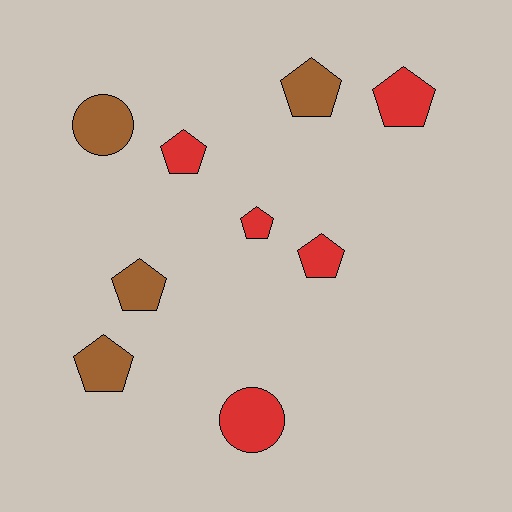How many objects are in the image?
There are 9 objects.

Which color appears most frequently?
Red, with 5 objects.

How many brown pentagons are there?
There are 3 brown pentagons.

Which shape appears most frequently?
Pentagon, with 7 objects.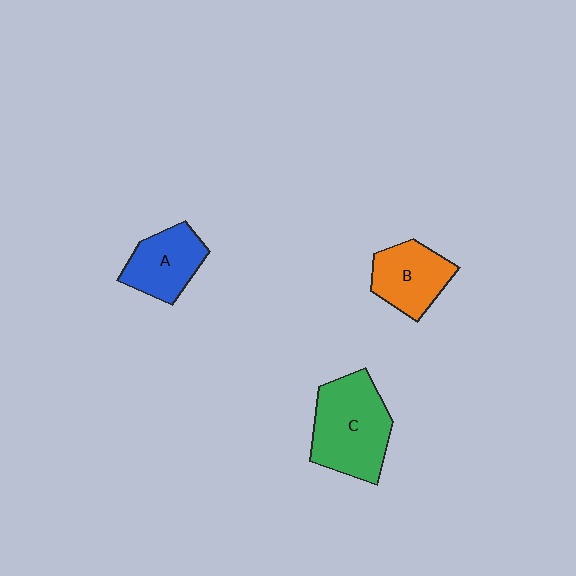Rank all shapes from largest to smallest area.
From largest to smallest: C (green), B (orange), A (blue).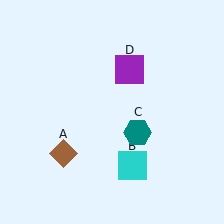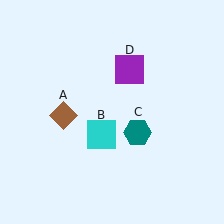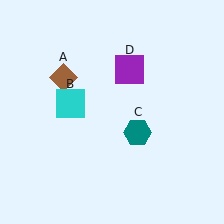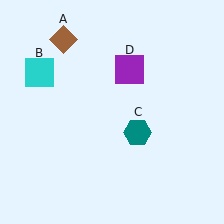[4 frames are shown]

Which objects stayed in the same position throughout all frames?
Teal hexagon (object C) and purple square (object D) remained stationary.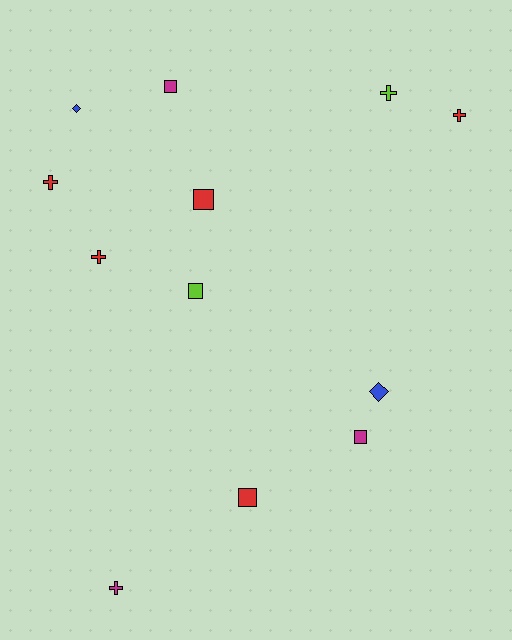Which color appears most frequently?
Red, with 5 objects.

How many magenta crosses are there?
There is 1 magenta cross.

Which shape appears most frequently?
Cross, with 5 objects.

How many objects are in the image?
There are 12 objects.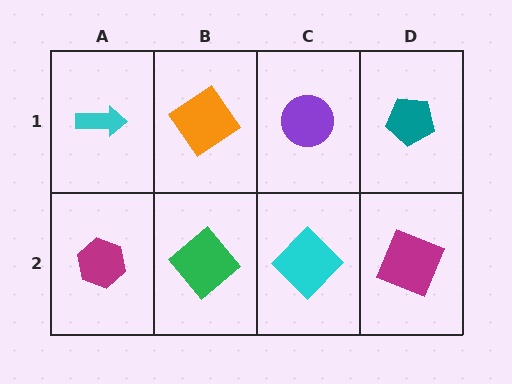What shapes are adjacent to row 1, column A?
A magenta hexagon (row 2, column A), an orange diamond (row 1, column B).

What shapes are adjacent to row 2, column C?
A purple circle (row 1, column C), a green diamond (row 2, column B), a magenta square (row 2, column D).